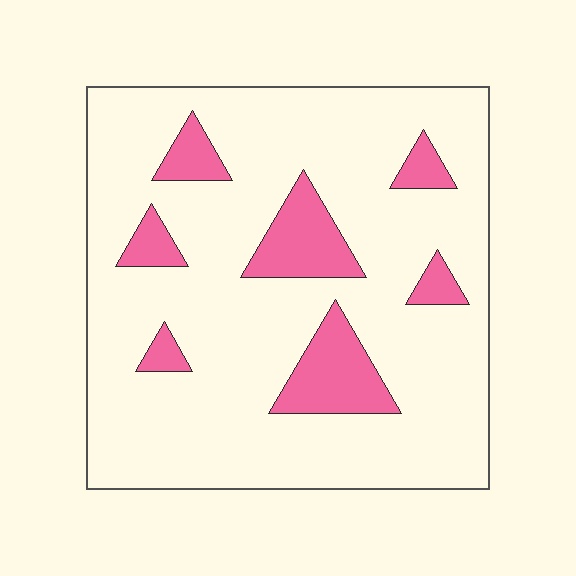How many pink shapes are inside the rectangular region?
7.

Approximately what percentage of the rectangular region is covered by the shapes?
Approximately 15%.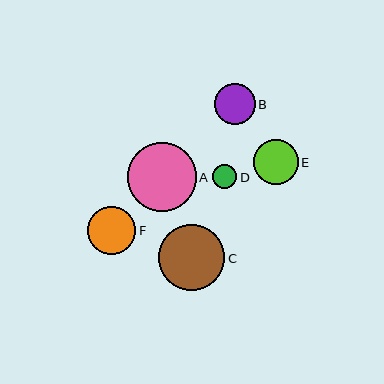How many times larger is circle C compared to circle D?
Circle C is approximately 2.7 times the size of circle D.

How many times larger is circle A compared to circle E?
Circle A is approximately 1.5 times the size of circle E.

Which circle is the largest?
Circle A is the largest with a size of approximately 69 pixels.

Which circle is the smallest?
Circle D is the smallest with a size of approximately 24 pixels.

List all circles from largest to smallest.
From largest to smallest: A, C, F, E, B, D.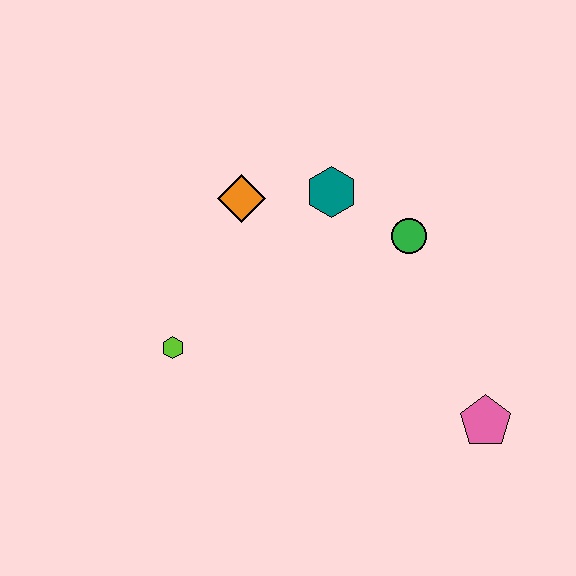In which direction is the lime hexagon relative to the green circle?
The lime hexagon is to the left of the green circle.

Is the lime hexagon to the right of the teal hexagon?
No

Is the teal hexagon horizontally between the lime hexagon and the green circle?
Yes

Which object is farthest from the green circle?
The lime hexagon is farthest from the green circle.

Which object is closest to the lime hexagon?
The orange diamond is closest to the lime hexagon.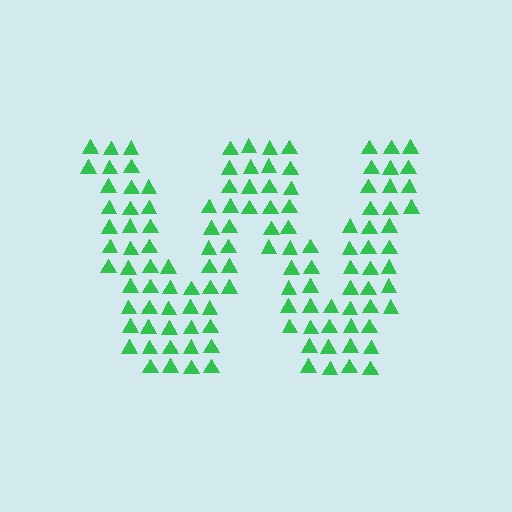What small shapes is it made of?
It is made of small triangles.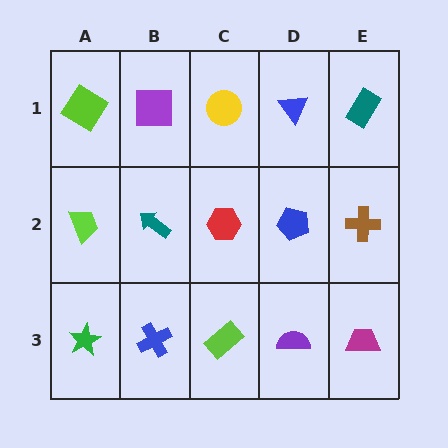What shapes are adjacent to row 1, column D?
A blue pentagon (row 2, column D), a yellow circle (row 1, column C), a teal rectangle (row 1, column E).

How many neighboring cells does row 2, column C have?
4.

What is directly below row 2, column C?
A lime rectangle.